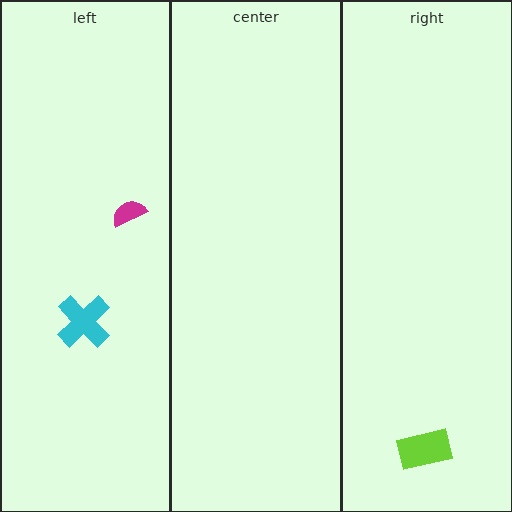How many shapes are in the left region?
2.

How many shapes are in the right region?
1.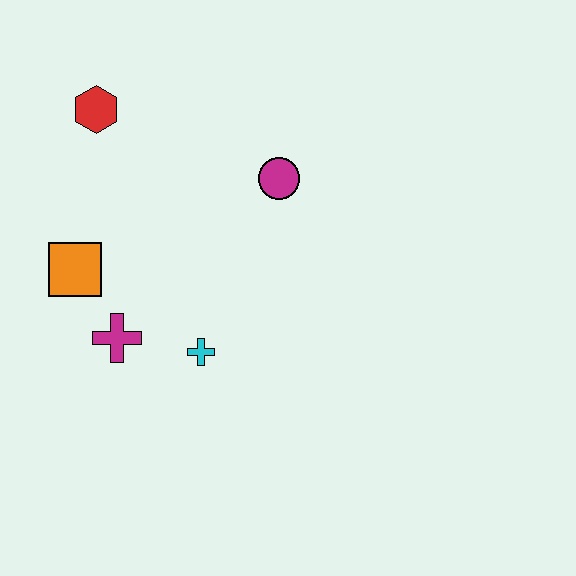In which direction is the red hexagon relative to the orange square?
The red hexagon is above the orange square.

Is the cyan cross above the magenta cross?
No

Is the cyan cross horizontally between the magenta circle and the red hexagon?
Yes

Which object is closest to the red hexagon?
The orange square is closest to the red hexagon.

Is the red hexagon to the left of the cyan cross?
Yes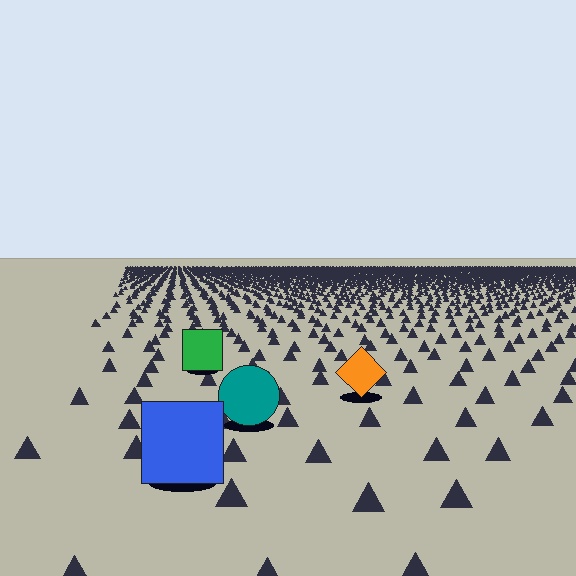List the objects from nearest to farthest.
From nearest to farthest: the blue square, the teal circle, the orange diamond, the green square.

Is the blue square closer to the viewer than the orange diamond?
Yes. The blue square is closer — you can tell from the texture gradient: the ground texture is coarser near it.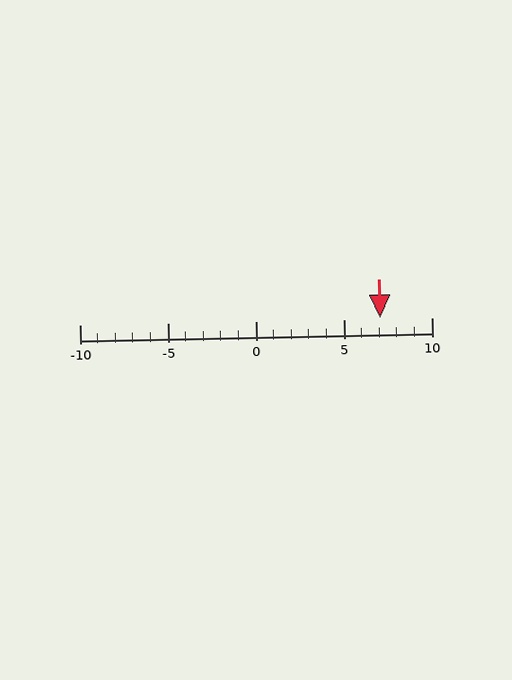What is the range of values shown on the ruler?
The ruler shows values from -10 to 10.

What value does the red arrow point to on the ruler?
The red arrow points to approximately 7.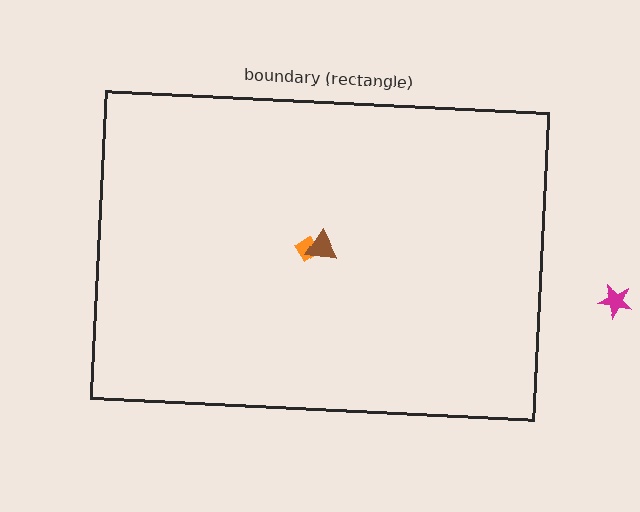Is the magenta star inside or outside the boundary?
Outside.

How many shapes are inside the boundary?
2 inside, 1 outside.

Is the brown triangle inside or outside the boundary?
Inside.